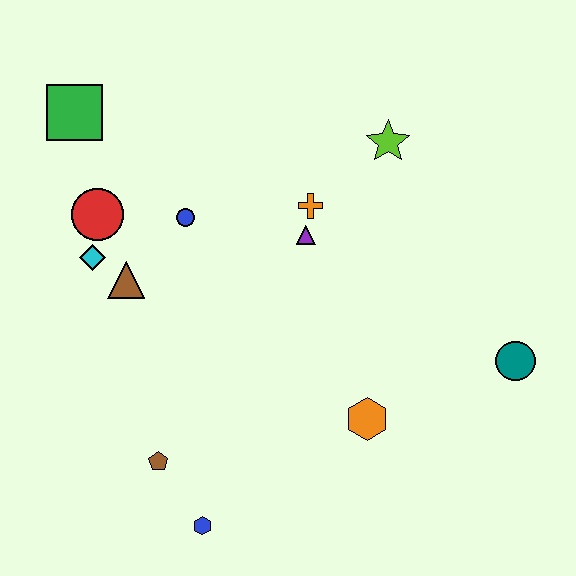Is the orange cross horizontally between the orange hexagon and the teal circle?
No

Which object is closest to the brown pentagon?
The blue hexagon is closest to the brown pentagon.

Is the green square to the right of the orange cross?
No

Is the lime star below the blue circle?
No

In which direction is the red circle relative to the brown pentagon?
The red circle is above the brown pentagon.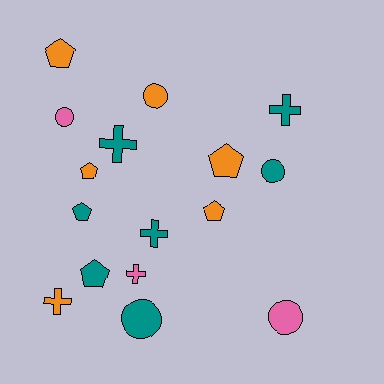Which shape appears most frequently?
Pentagon, with 6 objects.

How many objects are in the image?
There are 16 objects.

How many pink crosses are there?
There is 1 pink cross.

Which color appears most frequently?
Teal, with 7 objects.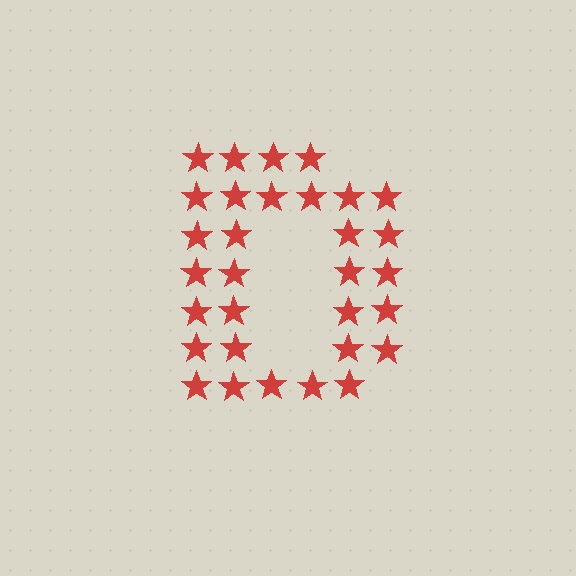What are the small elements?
The small elements are stars.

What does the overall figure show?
The overall figure shows the letter D.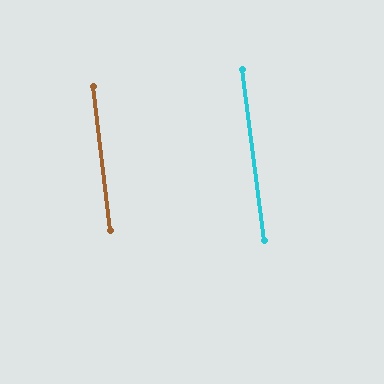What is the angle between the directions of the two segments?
Approximately 0 degrees.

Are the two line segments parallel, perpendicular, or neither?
Parallel — their directions differ by only 0.5°.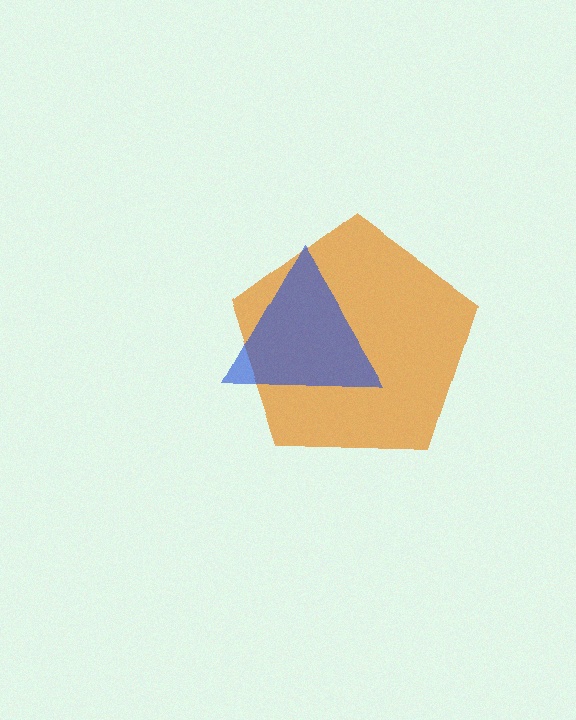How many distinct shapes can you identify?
There are 2 distinct shapes: an orange pentagon, a blue triangle.